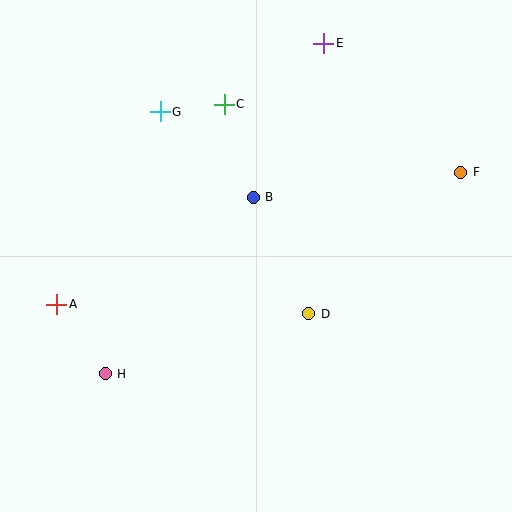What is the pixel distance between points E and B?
The distance between E and B is 169 pixels.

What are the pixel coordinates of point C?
Point C is at (224, 104).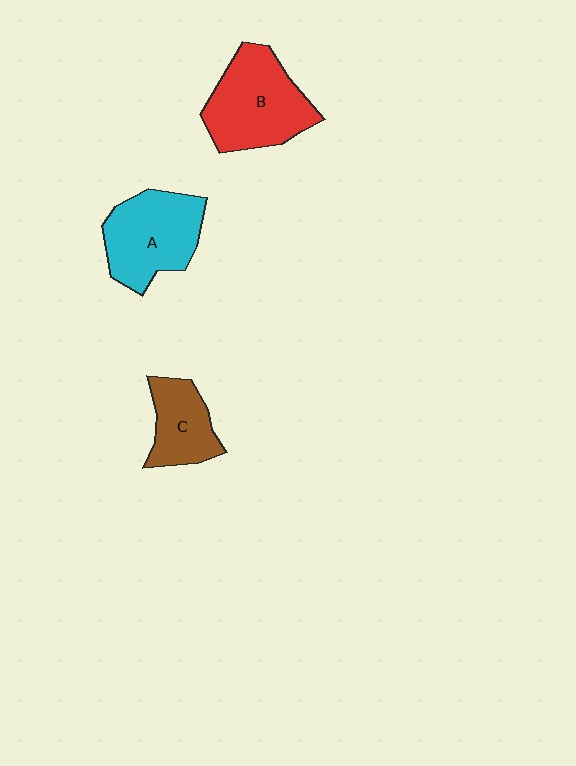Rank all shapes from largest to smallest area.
From largest to smallest: B (red), A (cyan), C (brown).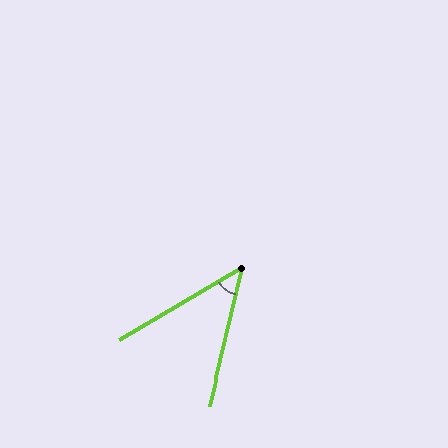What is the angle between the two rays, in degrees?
Approximately 46 degrees.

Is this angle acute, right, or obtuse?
It is acute.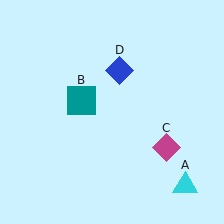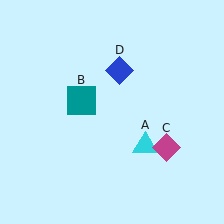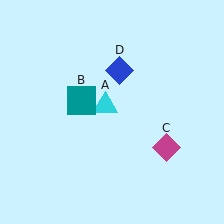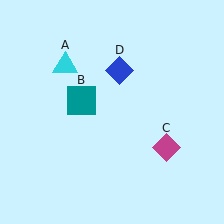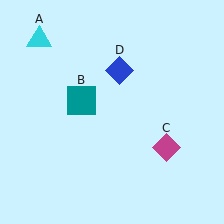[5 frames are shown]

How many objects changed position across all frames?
1 object changed position: cyan triangle (object A).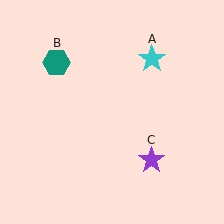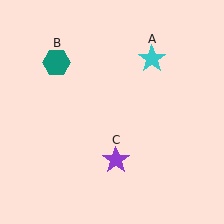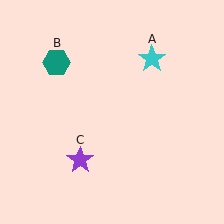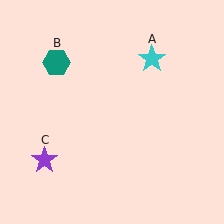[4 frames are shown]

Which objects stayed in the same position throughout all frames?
Cyan star (object A) and teal hexagon (object B) remained stationary.